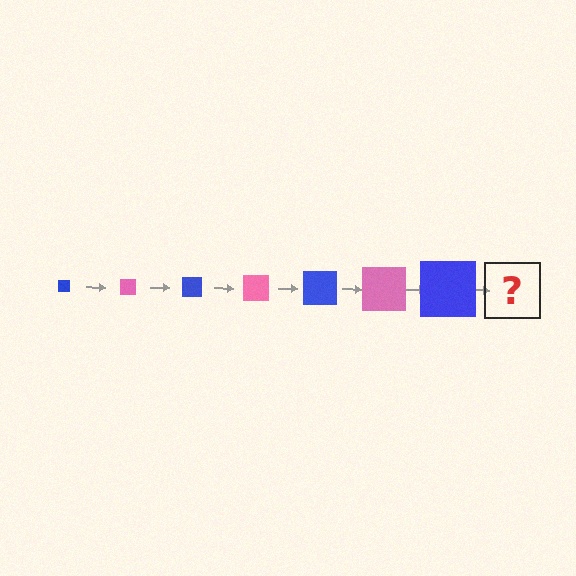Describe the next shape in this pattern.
It should be a pink square, larger than the previous one.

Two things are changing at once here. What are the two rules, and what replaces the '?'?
The two rules are that the square grows larger each step and the color cycles through blue and pink. The '?' should be a pink square, larger than the previous one.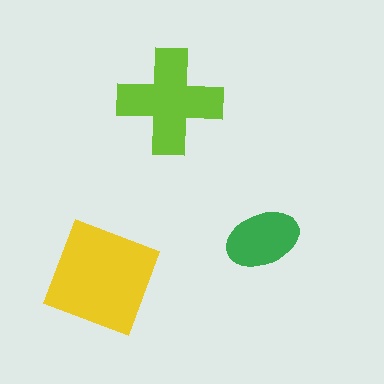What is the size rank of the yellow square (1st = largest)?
1st.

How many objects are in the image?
There are 3 objects in the image.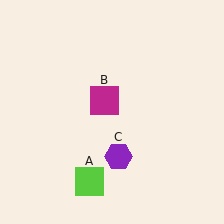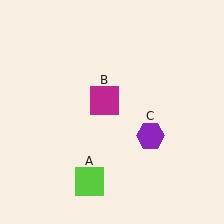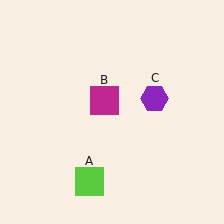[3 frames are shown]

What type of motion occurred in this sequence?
The purple hexagon (object C) rotated counterclockwise around the center of the scene.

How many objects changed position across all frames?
1 object changed position: purple hexagon (object C).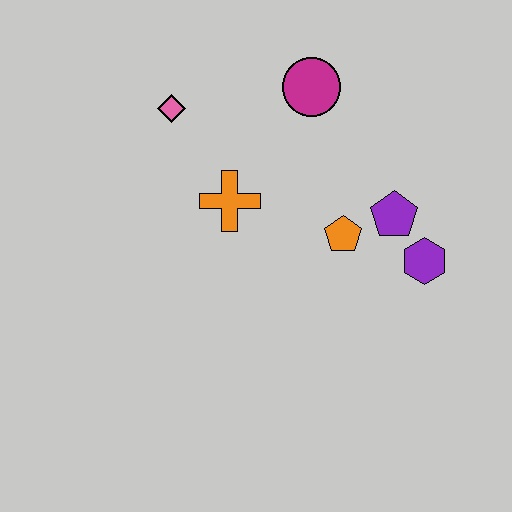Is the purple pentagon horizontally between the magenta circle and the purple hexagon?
Yes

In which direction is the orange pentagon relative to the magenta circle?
The orange pentagon is below the magenta circle.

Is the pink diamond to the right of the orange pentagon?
No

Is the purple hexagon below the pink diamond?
Yes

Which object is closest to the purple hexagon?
The purple pentagon is closest to the purple hexagon.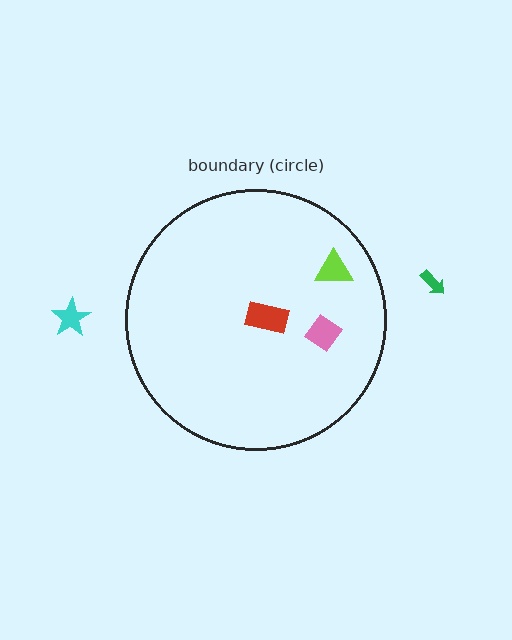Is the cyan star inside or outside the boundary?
Outside.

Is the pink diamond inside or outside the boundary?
Inside.